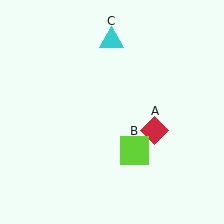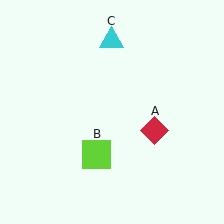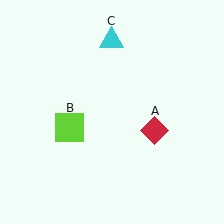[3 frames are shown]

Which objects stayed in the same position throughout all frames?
Red diamond (object A) and cyan triangle (object C) remained stationary.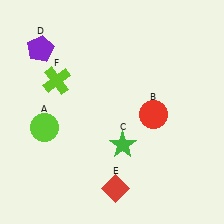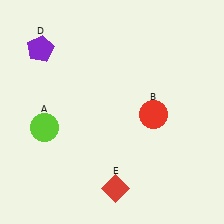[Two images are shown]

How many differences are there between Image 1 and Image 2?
There are 2 differences between the two images.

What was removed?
The green star (C), the lime cross (F) were removed in Image 2.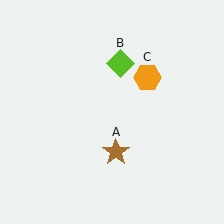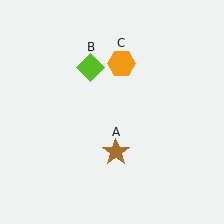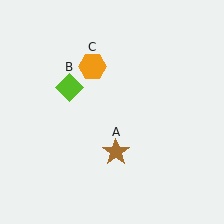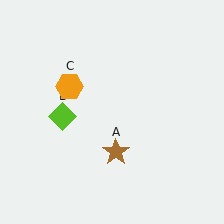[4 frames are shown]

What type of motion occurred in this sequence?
The lime diamond (object B), orange hexagon (object C) rotated counterclockwise around the center of the scene.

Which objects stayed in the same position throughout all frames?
Brown star (object A) remained stationary.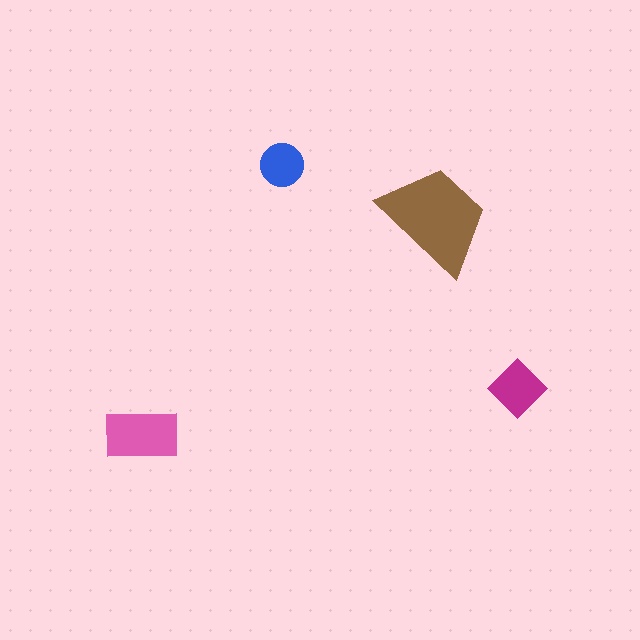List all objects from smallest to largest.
The blue circle, the magenta diamond, the pink rectangle, the brown trapezoid.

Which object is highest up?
The blue circle is topmost.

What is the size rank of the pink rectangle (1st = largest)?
2nd.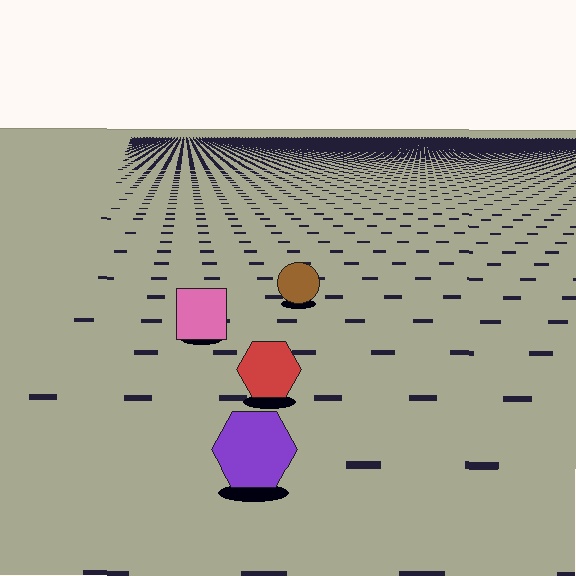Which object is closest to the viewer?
The purple hexagon is closest. The texture marks near it are larger and more spread out.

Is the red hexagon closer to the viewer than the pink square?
Yes. The red hexagon is closer — you can tell from the texture gradient: the ground texture is coarser near it.